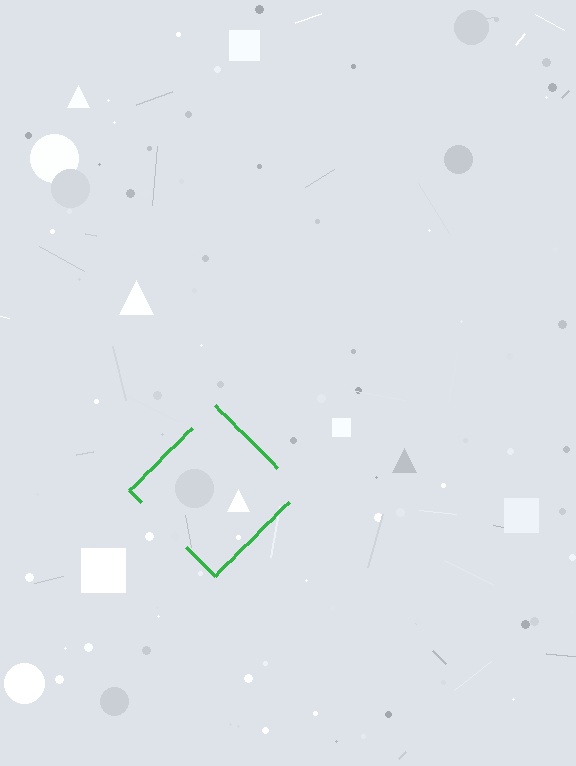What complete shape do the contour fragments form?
The contour fragments form a diamond.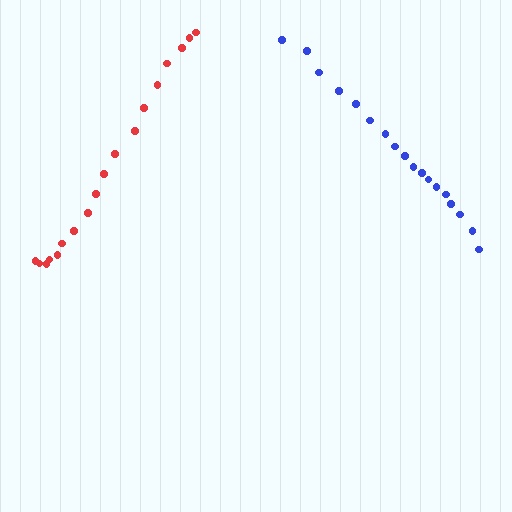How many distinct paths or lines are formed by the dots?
There are 2 distinct paths.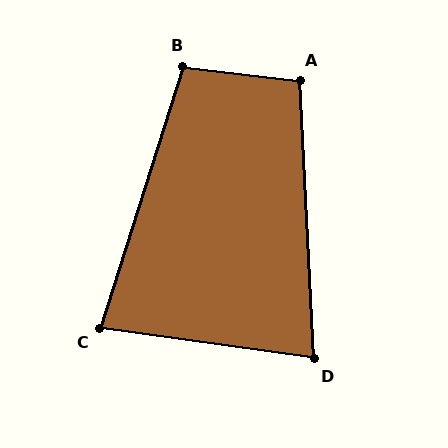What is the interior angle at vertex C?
Approximately 80 degrees (acute).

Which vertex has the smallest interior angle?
D, at approximately 79 degrees.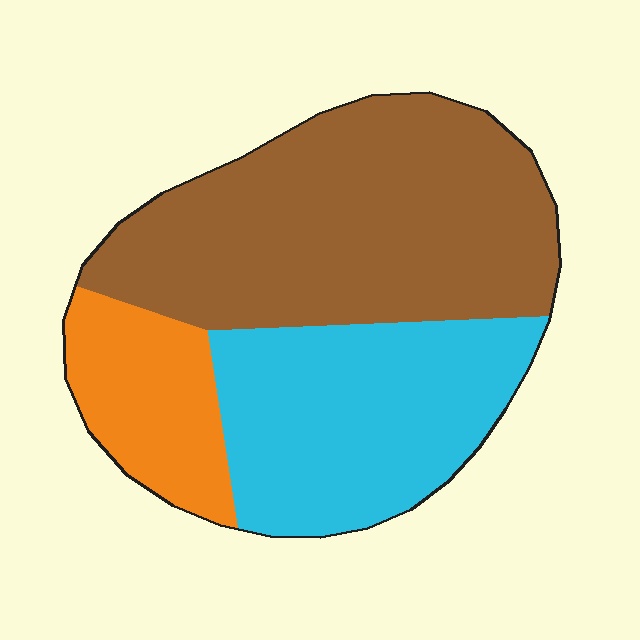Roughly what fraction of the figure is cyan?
Cyan takes up about one third (1/3) of the figure.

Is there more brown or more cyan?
Brown.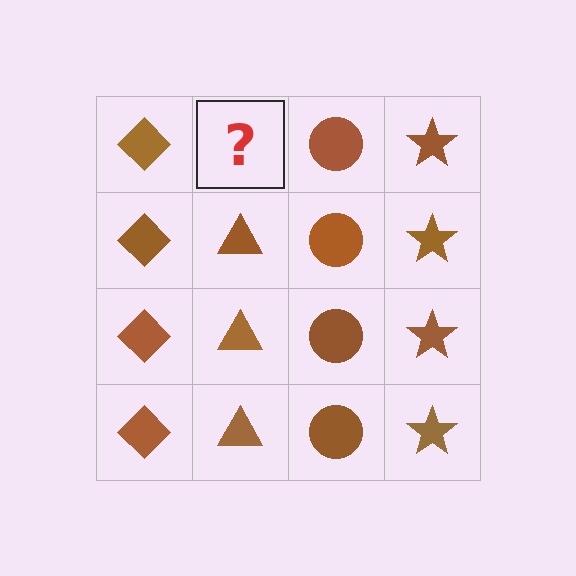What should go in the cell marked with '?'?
The missing cell should contain a brown triangle.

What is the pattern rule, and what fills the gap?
The rule is that each column has a consistent shape. The gap should be filled with a brown triangle.